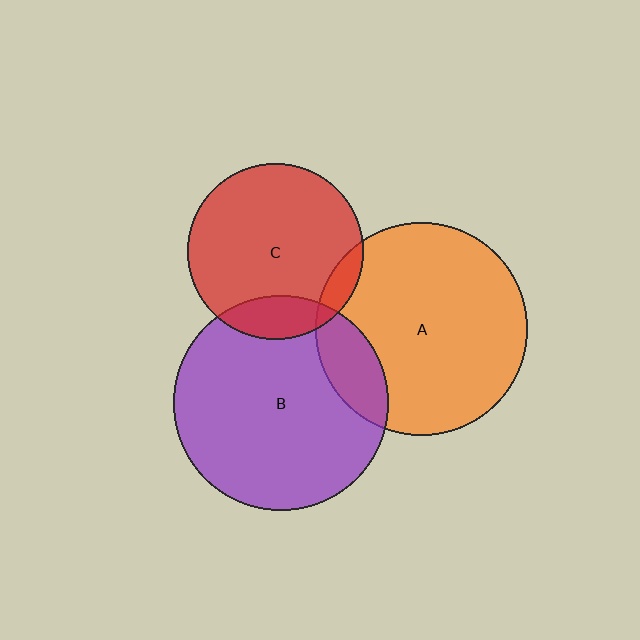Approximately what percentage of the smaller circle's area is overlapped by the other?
Approximately 15%.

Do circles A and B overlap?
Yes.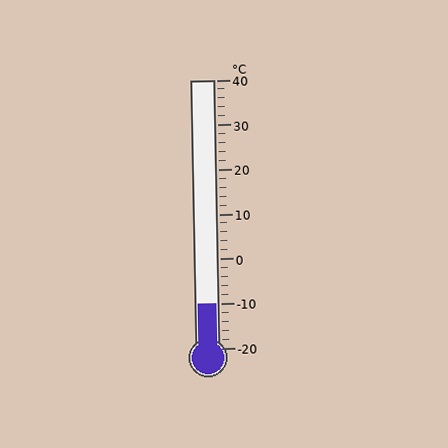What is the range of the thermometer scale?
The thermometer scale ranges from -20°C to 40°C.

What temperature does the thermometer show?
The thermometer shows approximately -10°C.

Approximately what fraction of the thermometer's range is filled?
The thermometer is filled to approximately 15% of its range.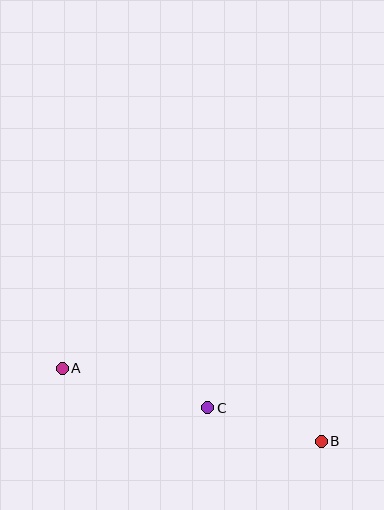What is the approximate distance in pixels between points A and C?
The distance between A and C is approximately 151 pixels.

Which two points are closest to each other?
Points B and C are closest to each other.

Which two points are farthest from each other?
Points A and B are farthest from each other.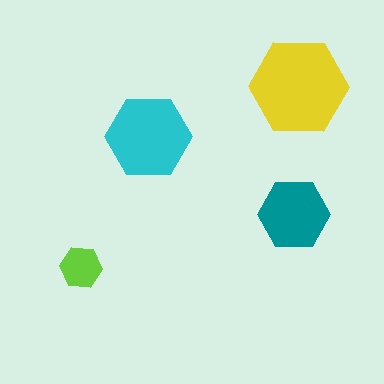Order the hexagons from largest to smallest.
the yellow one, the cyan one, the teal one, the lime one.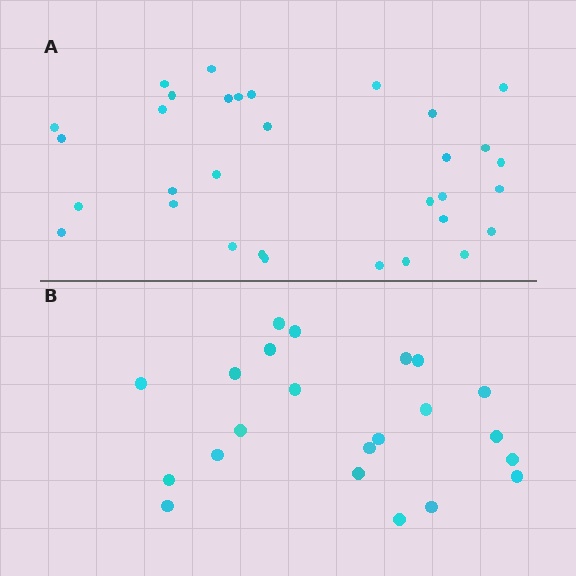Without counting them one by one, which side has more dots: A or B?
Region A (the top region) has more dots.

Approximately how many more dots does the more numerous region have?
Region A has roughly 10 or so more dots than region B.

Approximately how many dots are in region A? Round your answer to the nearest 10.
About 30 dots. (The exact count is 32, which rounds to 30.)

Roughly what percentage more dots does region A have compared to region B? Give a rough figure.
About 45% more.